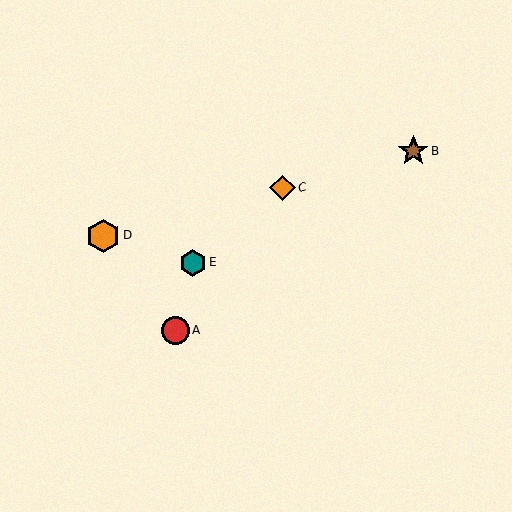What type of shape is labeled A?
Shape A is a red circle.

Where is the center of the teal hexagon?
The center of the teal hexagon is at (193, 263).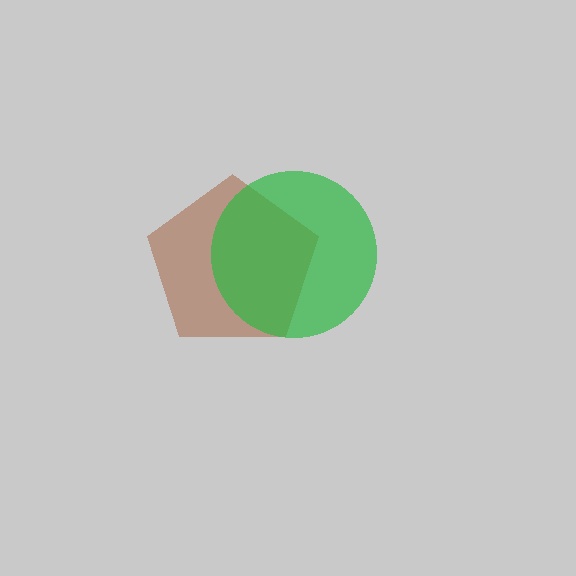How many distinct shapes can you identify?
There are 2 distinct shapes: a brown pentagon, a green circle.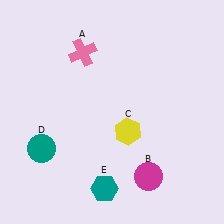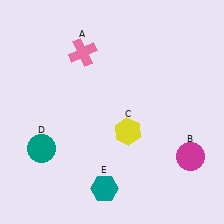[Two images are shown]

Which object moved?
The magenta circle (B) moved right.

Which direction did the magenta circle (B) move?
The magenta circle (B) moved right.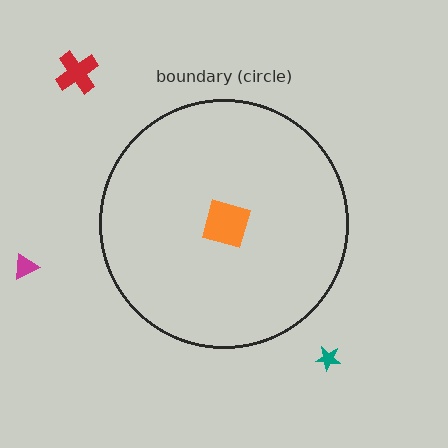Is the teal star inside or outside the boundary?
Outside.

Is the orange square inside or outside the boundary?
Inside.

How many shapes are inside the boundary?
1 inside, 3 outside.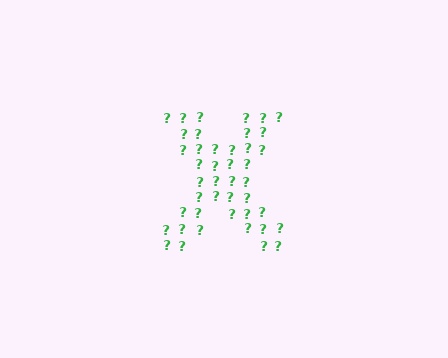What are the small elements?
The small elements are question marks.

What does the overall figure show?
The overall figure shows the letter X.